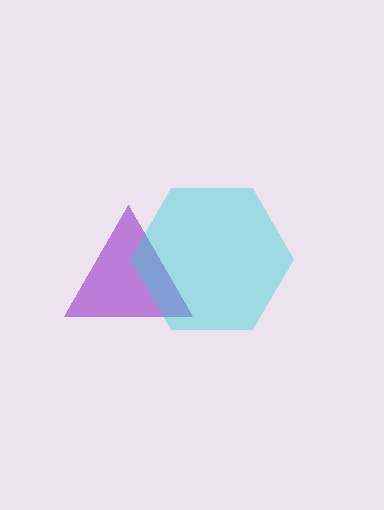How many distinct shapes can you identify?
There are 2 distinct shapes: a purple triangle, a cyan hexagon.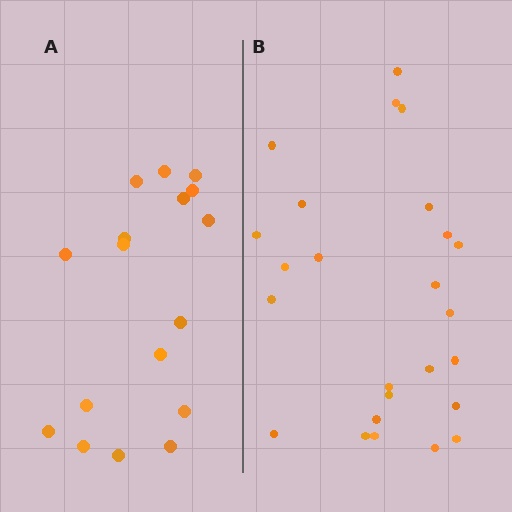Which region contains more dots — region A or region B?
Region B (the right region) has more dots.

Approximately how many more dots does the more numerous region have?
Region B has roughly 8 or so more dots than region A.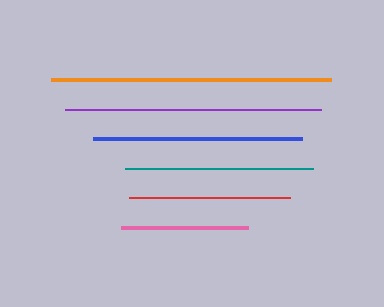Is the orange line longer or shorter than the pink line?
The orange line is longer than the pink line.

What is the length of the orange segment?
The orange segment is approximately 280 pixels long.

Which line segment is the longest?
The orange line is the longest at approximately 280 pixels.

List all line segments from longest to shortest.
From longest to shortest: orange, purple, blue, teal, red, pink.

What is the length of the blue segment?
The blue segment is approximately 209 pixels long.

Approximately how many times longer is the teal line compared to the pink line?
The teal line is approximately 1.5 times the length of the pink line.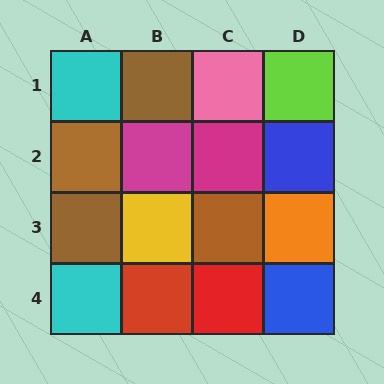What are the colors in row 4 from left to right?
Cyan, red, red, blue.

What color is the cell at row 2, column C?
Magenta.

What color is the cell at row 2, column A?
Brown.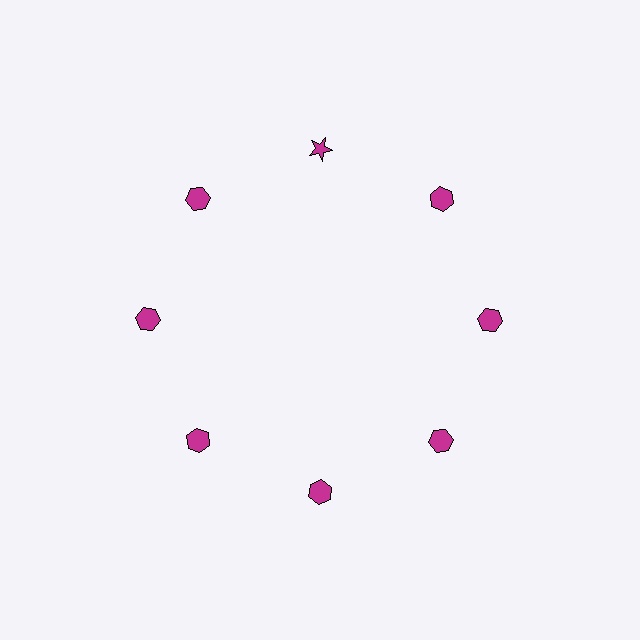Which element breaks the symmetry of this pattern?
The magenta star at roughly the 12 o'clock position breaks the symmetry. All other shapes are magenta hexagons.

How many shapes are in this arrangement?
There are 8 shapes arranged in a ring pattern.